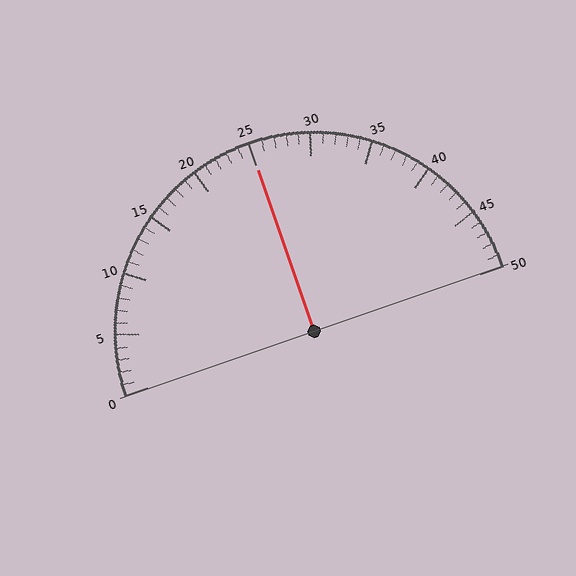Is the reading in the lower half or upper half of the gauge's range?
The reading is in the upper half of the range (0 to 50).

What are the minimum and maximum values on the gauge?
The gauge ranges from 0 to 50.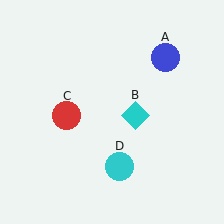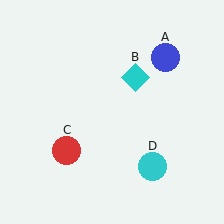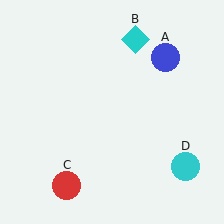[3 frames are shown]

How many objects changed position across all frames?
3 objects changed position: cyan diamond (object B), red circle (object C), cyan circle (object D).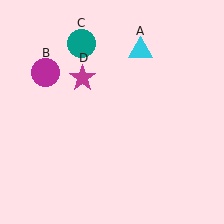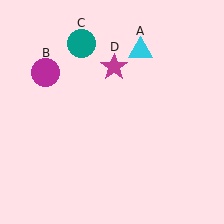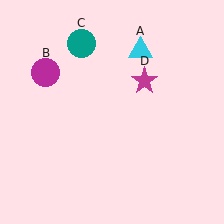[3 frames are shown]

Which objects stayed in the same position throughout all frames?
Cyan triangle (object A) and magenta circle (object B) and teal circle (object C) remained stationary.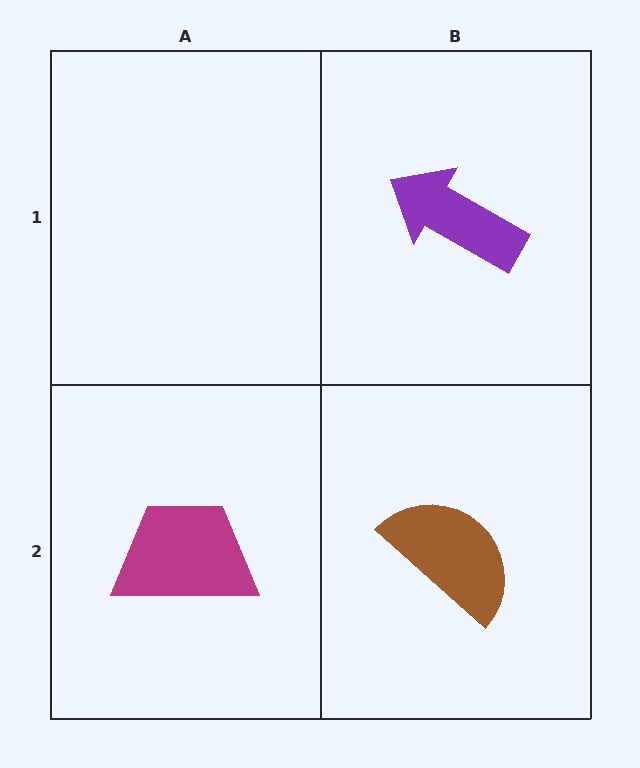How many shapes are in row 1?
1 shape.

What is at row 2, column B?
A brown semicircle.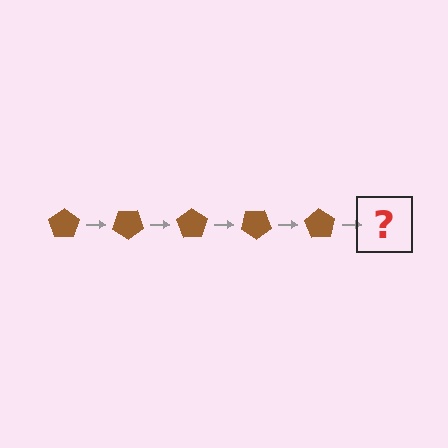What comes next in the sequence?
The next element should be a brown pentagon rotated 175 degrees.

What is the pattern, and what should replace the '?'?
The pattern is that the pentagon rotates 35 degrees each step. The '?' should be a brown pentagon rotated 175 degrees.